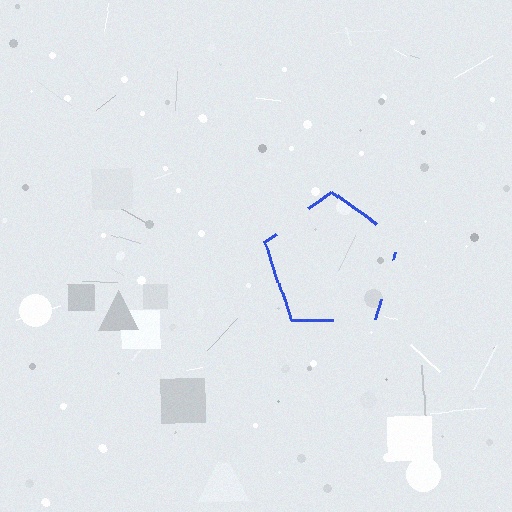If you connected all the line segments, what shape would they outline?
They would outline a pentagon.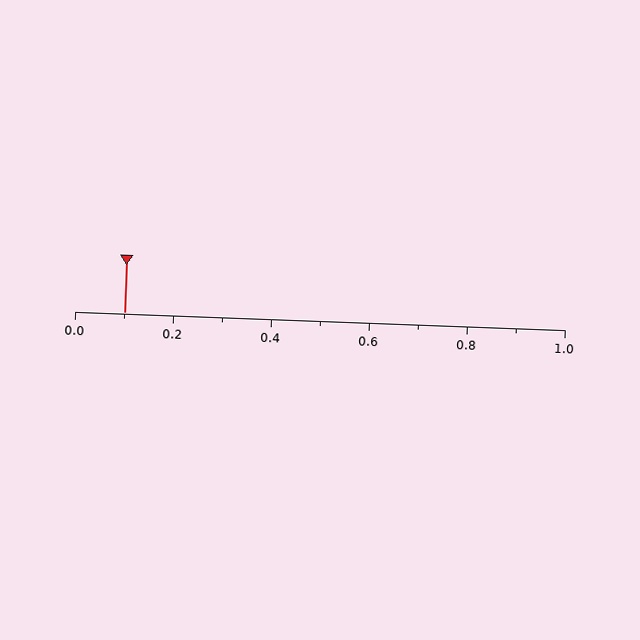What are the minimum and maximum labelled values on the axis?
The axis runs from 0.0 to 1.0.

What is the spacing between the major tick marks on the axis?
The major ticks are spaced 0.2 apart.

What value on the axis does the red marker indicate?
The marker indicates approximately 0.1.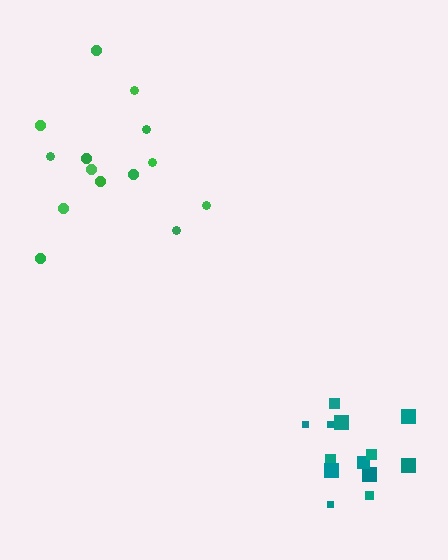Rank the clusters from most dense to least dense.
teal, green.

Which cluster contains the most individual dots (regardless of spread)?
Green (14).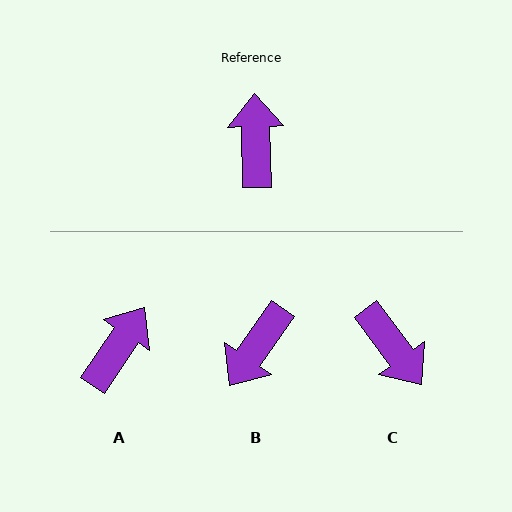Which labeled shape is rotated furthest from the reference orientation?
C, about 145 degrees away.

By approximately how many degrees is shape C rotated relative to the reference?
Approximately 145 degrees clockwise.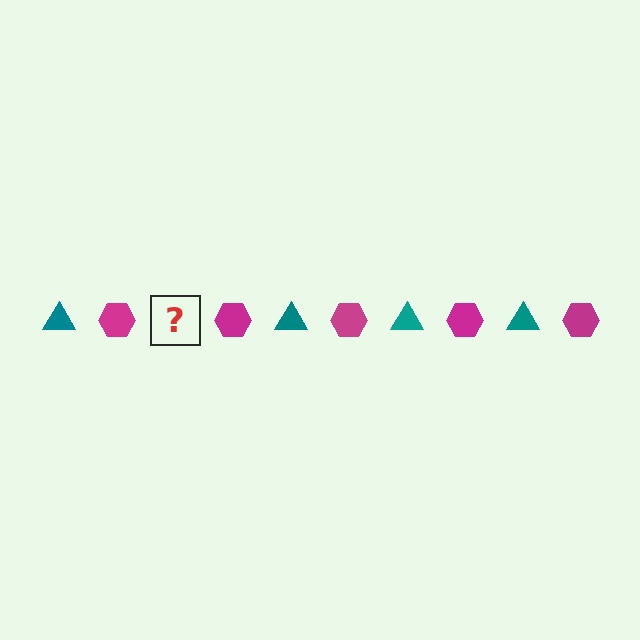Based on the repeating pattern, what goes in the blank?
The blank should be a teal triangle.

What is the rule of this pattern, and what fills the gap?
The rule is that the pattern alternates between teal triangle and magenta hexagon. The gap should be filled with a teal triangle.